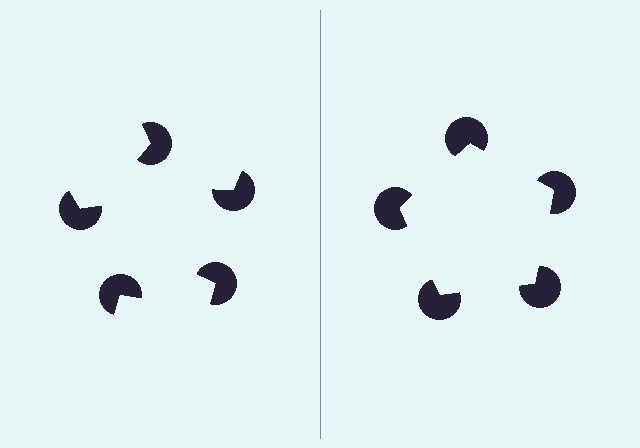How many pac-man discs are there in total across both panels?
10 — 5 on each side.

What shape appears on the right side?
An illusory pentagon.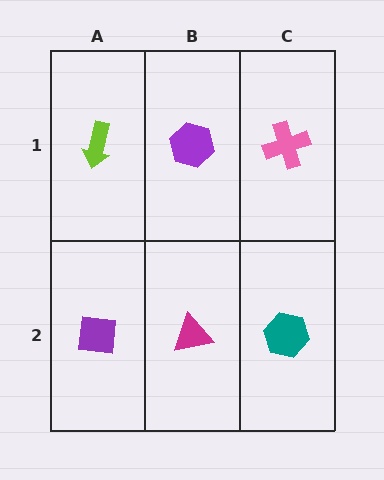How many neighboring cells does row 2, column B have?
3.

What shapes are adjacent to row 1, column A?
A purple square (row 2, column A), a purple hexagon (row 1, column B).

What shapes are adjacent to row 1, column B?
A magenta triangle (row 2, column B), a lime arrow (row 1, column A), a pink cross (row 1, column C).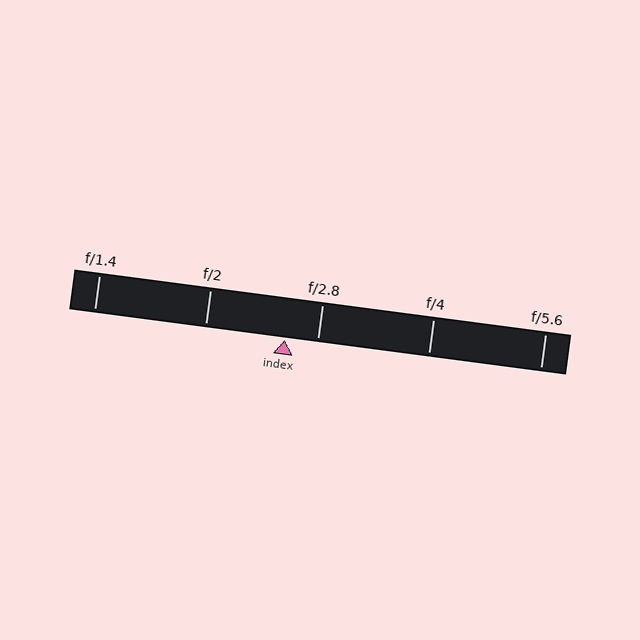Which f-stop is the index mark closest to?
The index mark is closest to f/2.8.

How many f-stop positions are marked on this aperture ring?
There are 5 f-stop positions marked.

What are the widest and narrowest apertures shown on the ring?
The widest aperture shown is f/1.4 and the narrowest is f/5.6.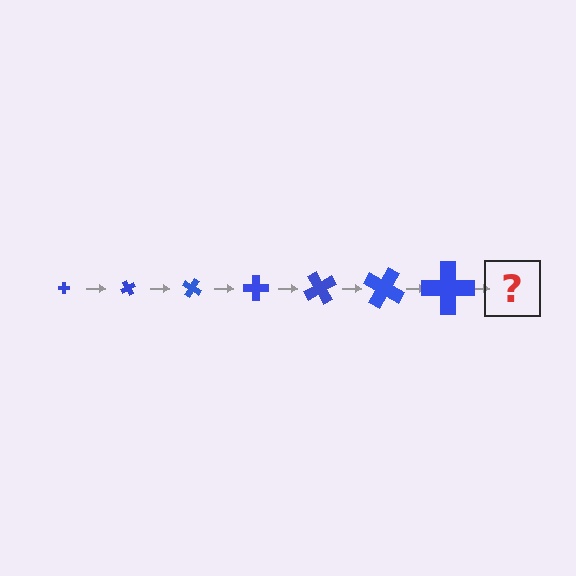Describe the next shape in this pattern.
It should be a cross, larger than the previous one and rotated 420 degrees from the start.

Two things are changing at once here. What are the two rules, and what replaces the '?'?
The two rules are that the cross grows larger each step and it rotates 60 degrees each step. The '?' should be a cross, larger than the previous one and rotated 420 degrees from the start.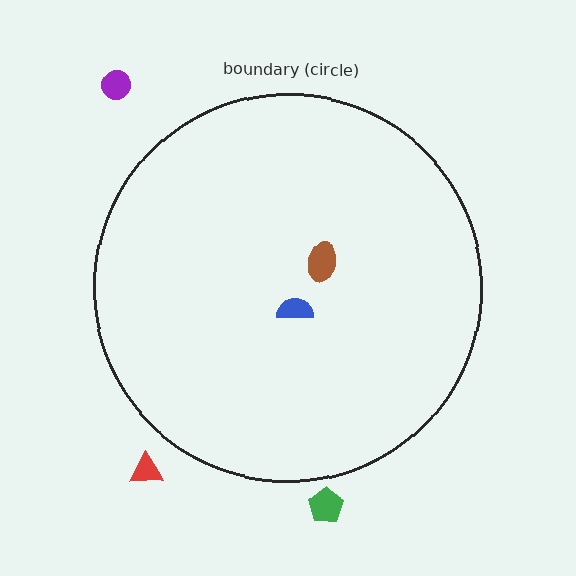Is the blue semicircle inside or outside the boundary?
Inside.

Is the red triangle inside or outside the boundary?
Outside.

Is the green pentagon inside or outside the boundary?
Outside.